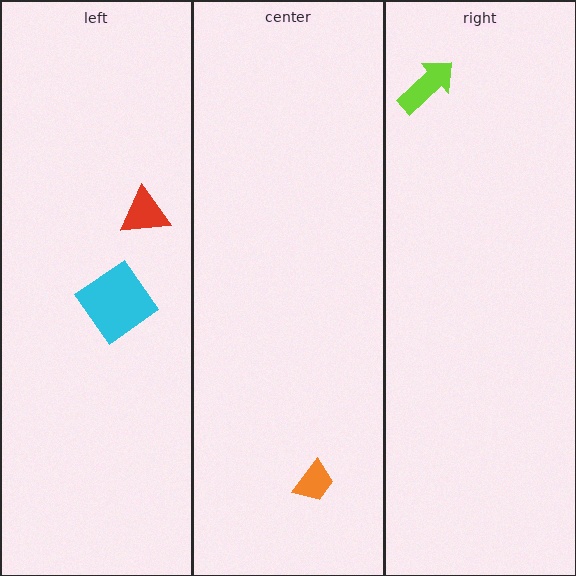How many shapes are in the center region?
1.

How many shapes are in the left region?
2.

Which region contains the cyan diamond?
The left region.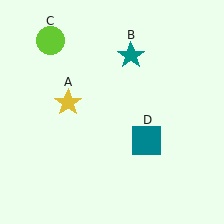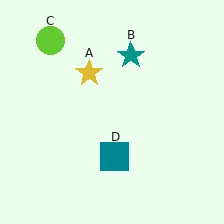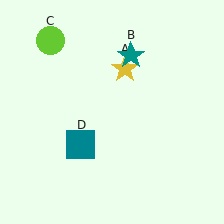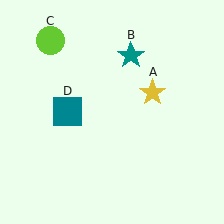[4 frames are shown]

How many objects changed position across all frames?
2 objects changed position: yellow star (object A), teal square (object D).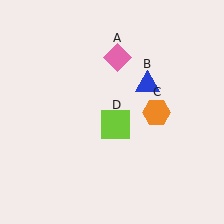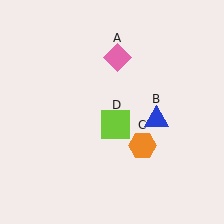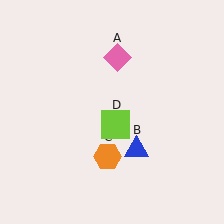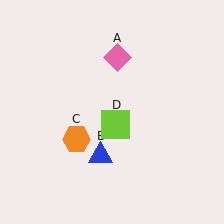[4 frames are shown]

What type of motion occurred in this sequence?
The blue triangle (object B), orange hexagon (object C) rotated clockwise around the center of the scene.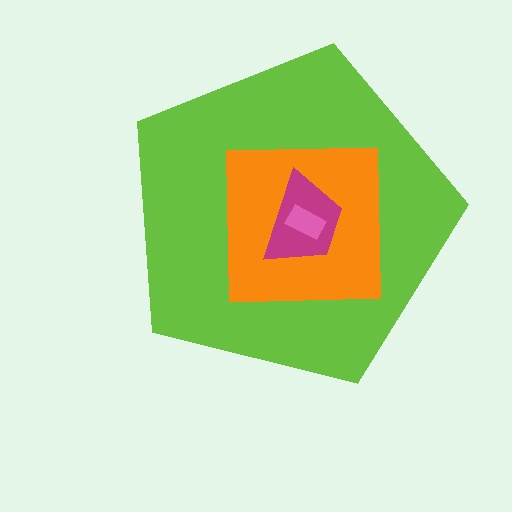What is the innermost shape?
The pink rectangle.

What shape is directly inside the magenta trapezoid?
The pink rectangle.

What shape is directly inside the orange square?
The magenta trapezoid.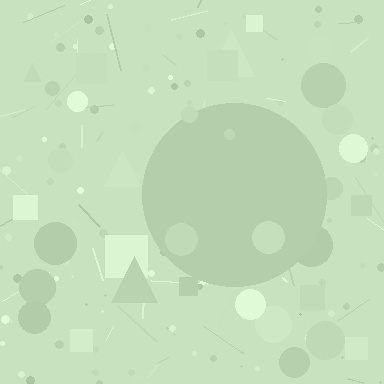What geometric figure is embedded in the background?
A circle is embedded in the background.